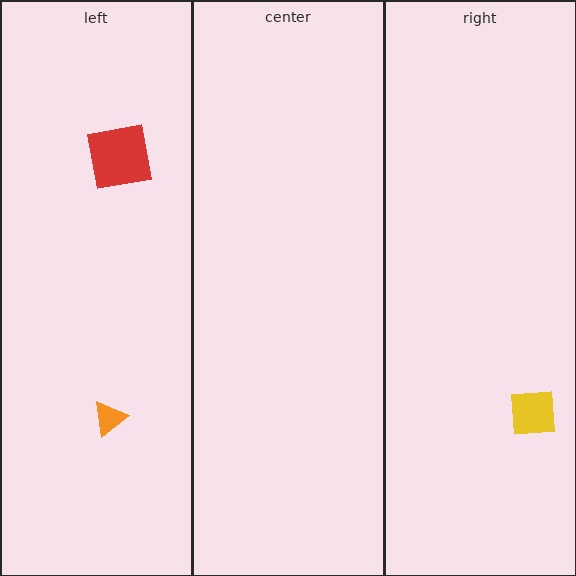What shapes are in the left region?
The red square, the orange triangle.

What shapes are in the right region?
The yellow square.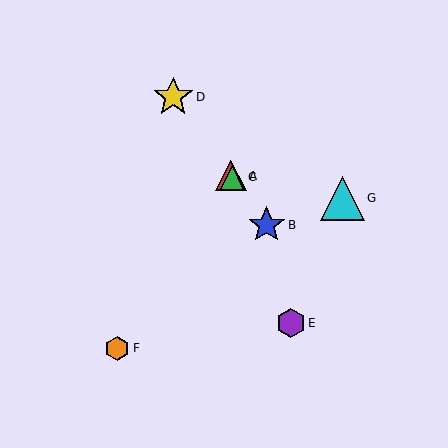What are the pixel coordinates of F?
Object F is at (117, 348).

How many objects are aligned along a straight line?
4 objects (A, B, C, D) are aligned along a straight line.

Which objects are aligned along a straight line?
Objects A, B, C, D are aligned along a straight line.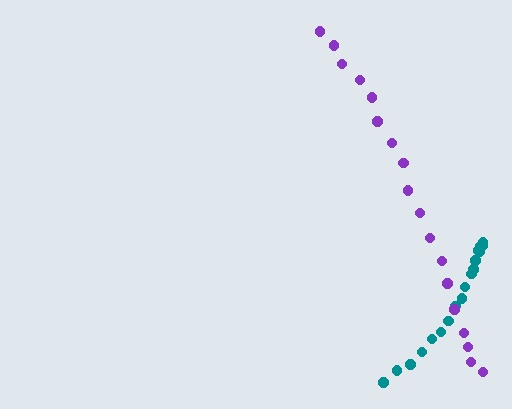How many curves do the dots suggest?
There are 2 distinct paths.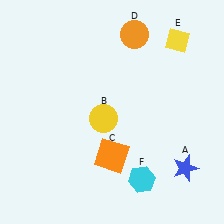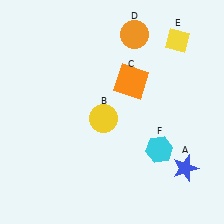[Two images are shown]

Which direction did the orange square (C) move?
The orange square (C) moved up.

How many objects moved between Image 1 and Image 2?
2 objects moved between the two images.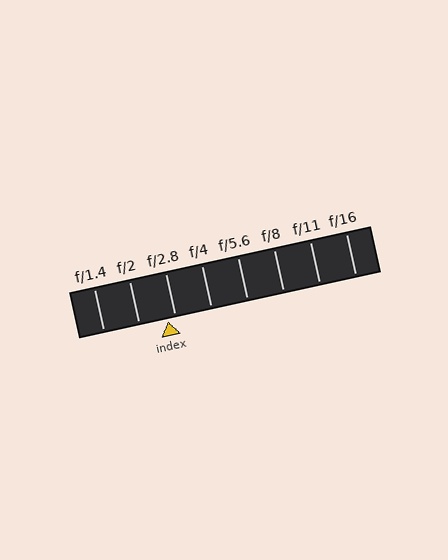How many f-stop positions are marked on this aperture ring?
There are 8 f-stop positions marked.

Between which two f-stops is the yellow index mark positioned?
The index mark is between f/2 and f/2.8.